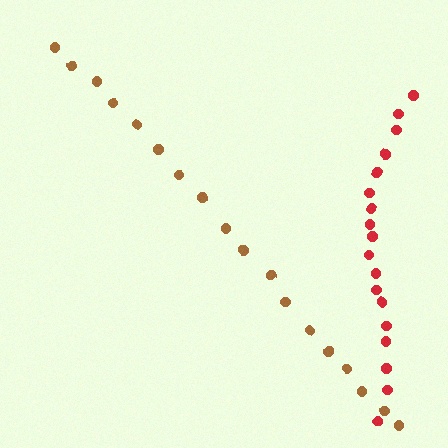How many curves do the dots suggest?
There are 2 distinct paths.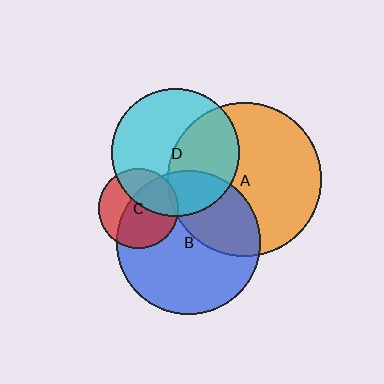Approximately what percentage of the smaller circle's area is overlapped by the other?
Approximately 5%.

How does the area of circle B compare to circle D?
Approximately 1.3 times.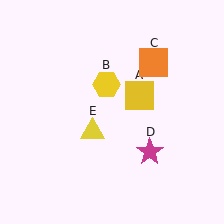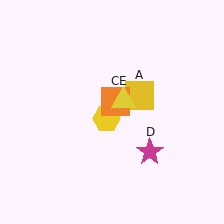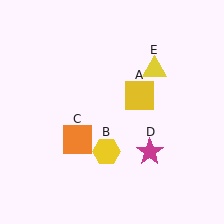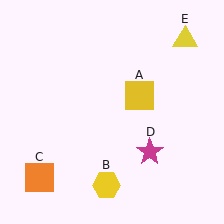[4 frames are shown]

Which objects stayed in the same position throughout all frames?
Yellow square (object A) and magenta star (object D) remained stationary.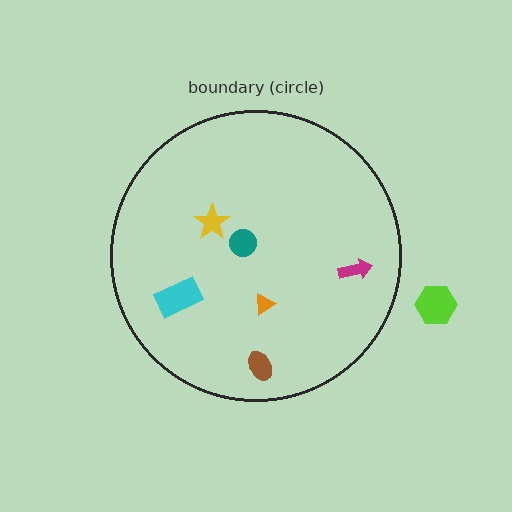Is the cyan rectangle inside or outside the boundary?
Inside.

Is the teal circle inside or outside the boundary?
Inside.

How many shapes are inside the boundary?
6 inside, 1 outside.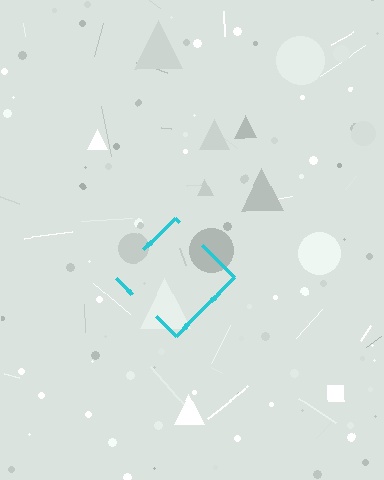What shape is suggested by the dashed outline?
The dashed outline suggests a diamond.